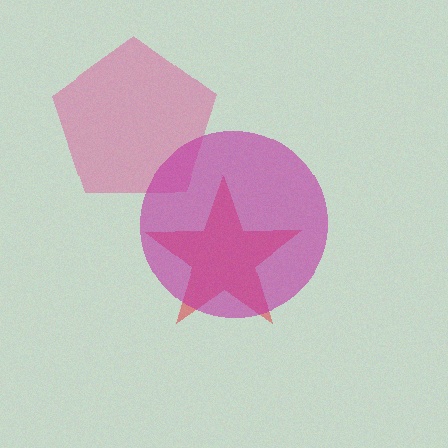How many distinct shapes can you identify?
There are 3 distinct shapes: a red star, a pink pentagon, a magenta circle.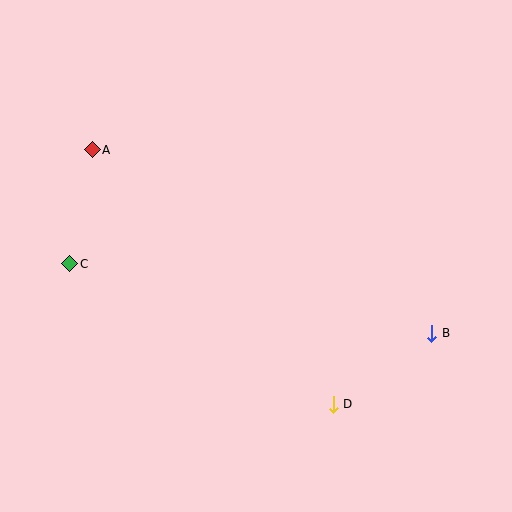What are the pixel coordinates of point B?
Point B is at (432, 333).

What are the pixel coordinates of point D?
Point D is at (333, 404).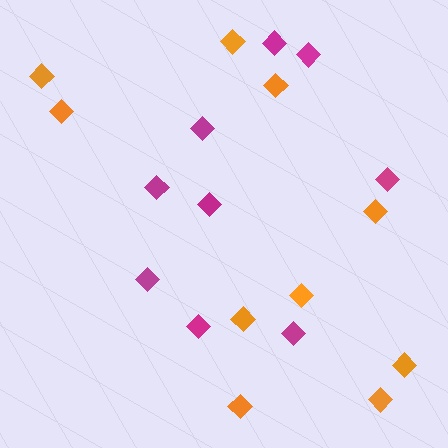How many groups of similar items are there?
There are 2 groups: one group of orange diamonds (10) and one group of magenta diamonds (9).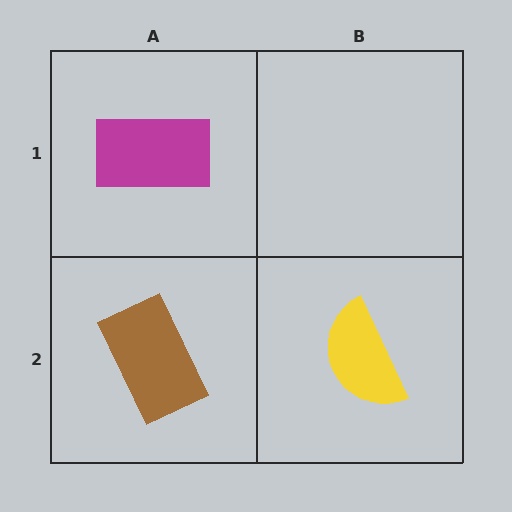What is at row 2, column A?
A brown rectangle.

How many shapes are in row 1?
1 shape.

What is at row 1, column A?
A magenta rectangle.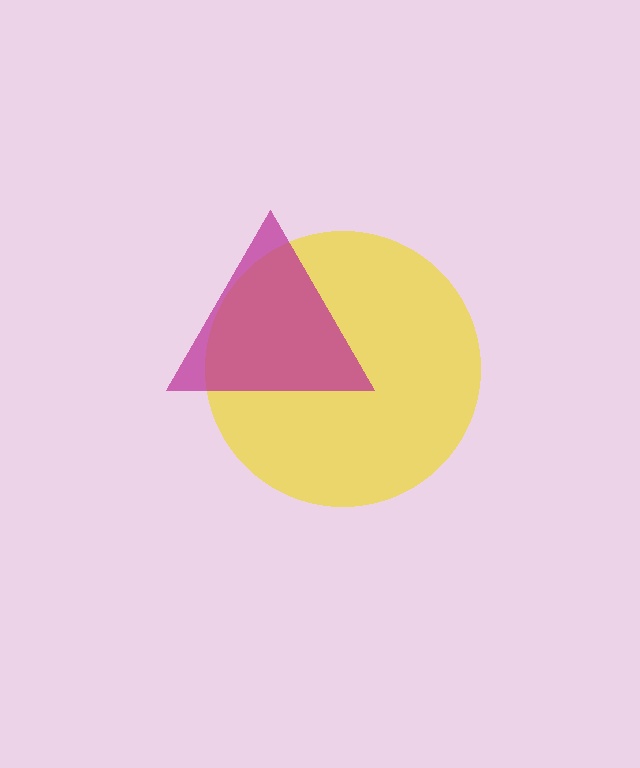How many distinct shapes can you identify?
There are 2 distinct shapes: a yellow circle, a magenta triangle.